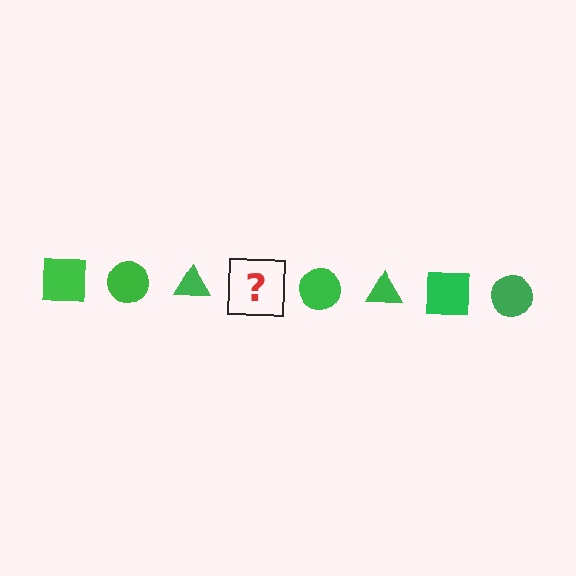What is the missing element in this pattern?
The missing element is a green square.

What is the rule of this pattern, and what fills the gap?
The rule is that the pattern cycles through square, circle, triangle shapes in green. The gap should be filled with a green square.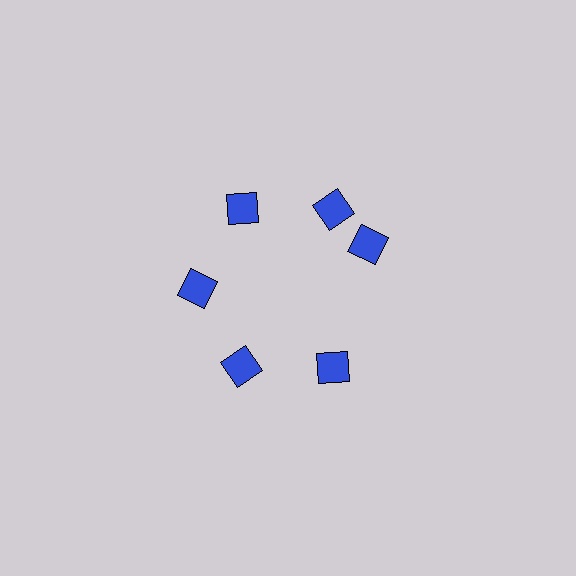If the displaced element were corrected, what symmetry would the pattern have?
It would have 6-fold rotational symmetry — the pattern would map onto itself every 60 degrees.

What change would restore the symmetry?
The symmetry would be restored by rotating it back into even spacing with its neighbors so that all 6 diamonds sit at equal angles and equal distance from the center.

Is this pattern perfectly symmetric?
No. The 6 blue diamonds are arranged in a ring, but one element near the 3 o'clock position is rotated out of alignment along the ring, breaking the 6-fold rotational symmetry.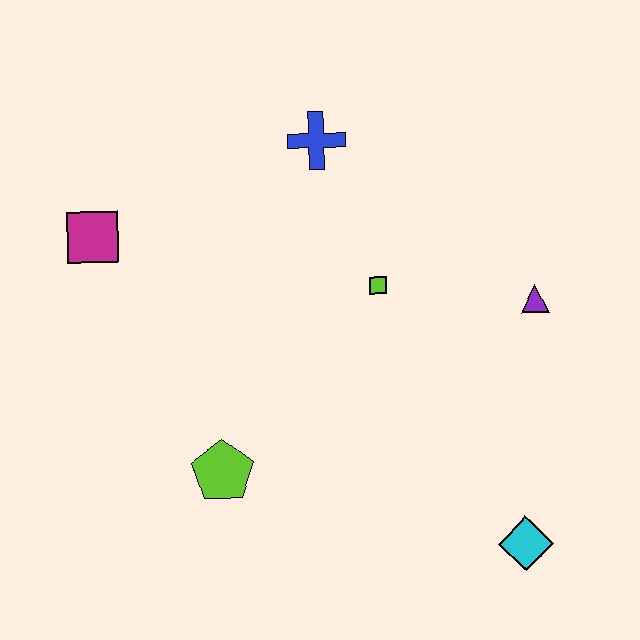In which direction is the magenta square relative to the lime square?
The magenta square is to the left of the lime square.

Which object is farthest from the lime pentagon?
The purple triangle is farthest from the lime pentagon.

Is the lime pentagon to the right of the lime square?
No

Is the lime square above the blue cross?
No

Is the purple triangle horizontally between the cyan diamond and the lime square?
No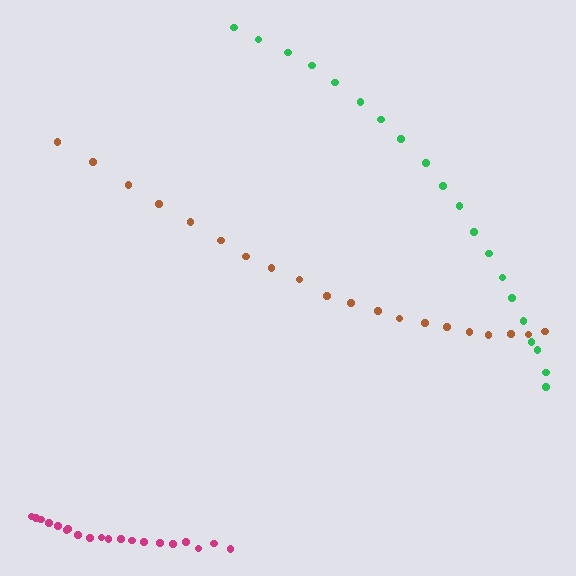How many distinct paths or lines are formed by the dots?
There are 3 distinct paths.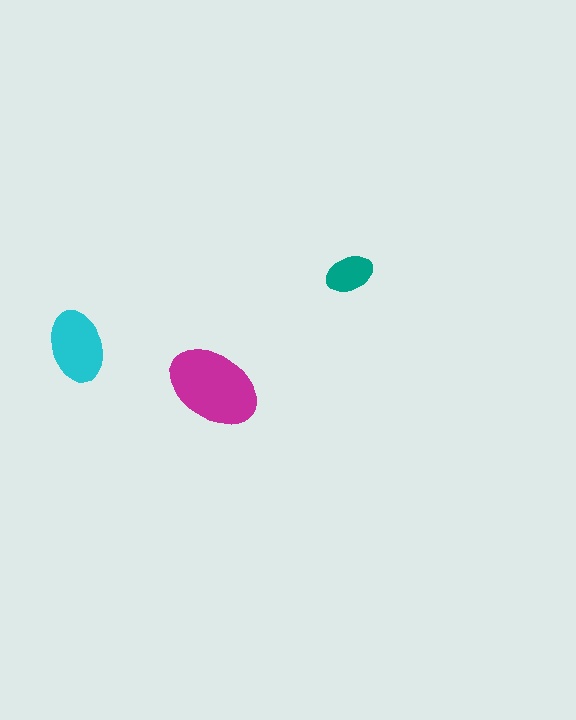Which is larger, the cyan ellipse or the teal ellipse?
The cyan one.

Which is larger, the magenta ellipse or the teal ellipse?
The magenta one.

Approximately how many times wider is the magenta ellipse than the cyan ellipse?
About 1.5 times wider.